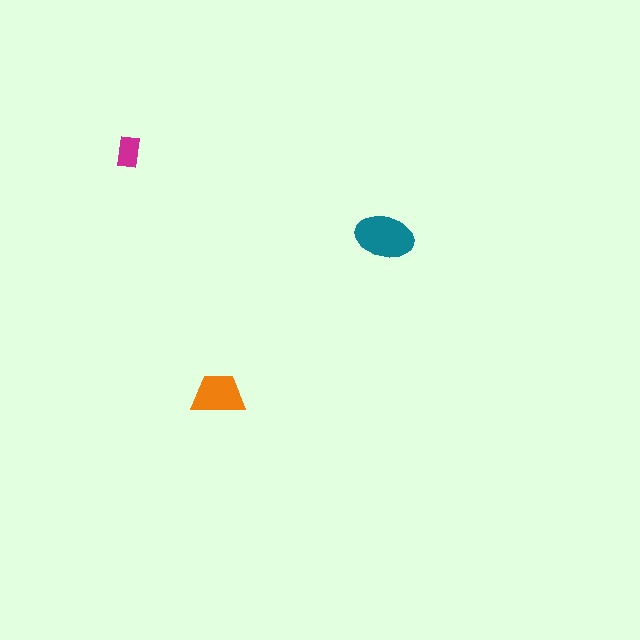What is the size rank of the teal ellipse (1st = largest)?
1st.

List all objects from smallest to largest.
The magenta rectangle, the orange trapezoid, the teal ellipse.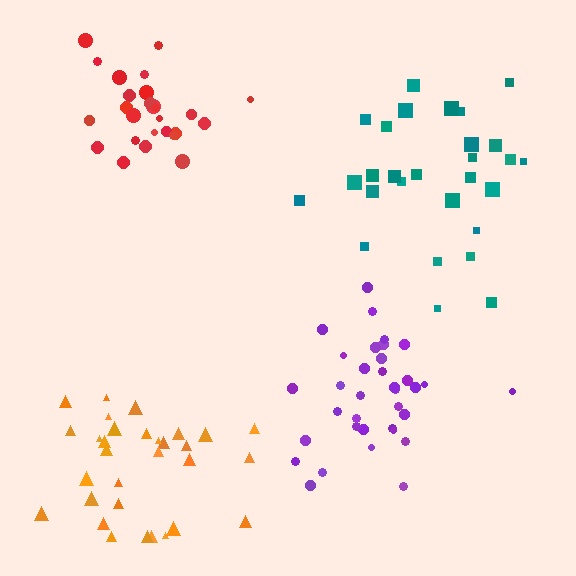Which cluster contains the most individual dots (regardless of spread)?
Purple (35).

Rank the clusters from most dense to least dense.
red, purple, teal, orange.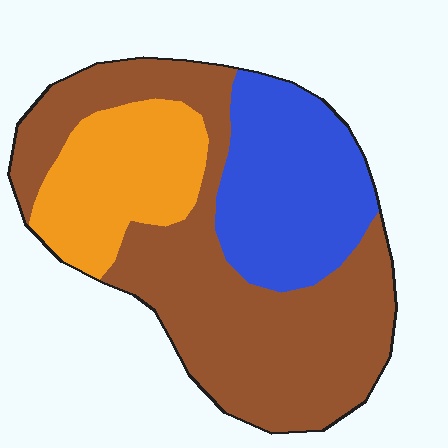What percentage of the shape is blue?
Blue takes up between a quarter and a half of the shape.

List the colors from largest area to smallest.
From largest to smallest: brown, blue, orange.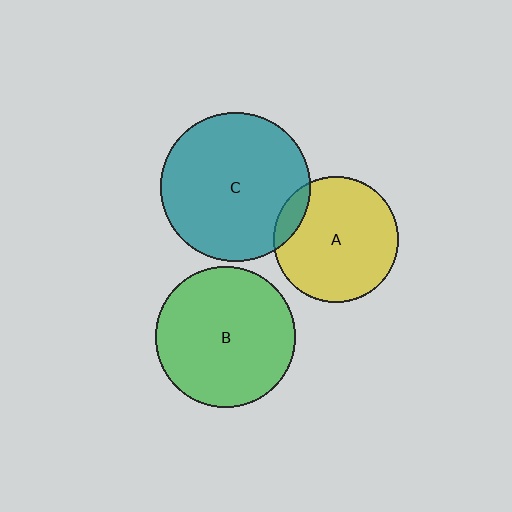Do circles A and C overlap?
Yes.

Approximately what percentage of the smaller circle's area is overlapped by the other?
Approximately 10%.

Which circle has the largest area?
Circle C (teal).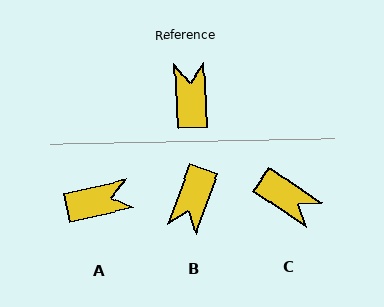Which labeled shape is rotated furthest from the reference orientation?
B, about 157 degrees away.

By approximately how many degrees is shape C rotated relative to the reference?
Approximately 127 degrees clockwise.